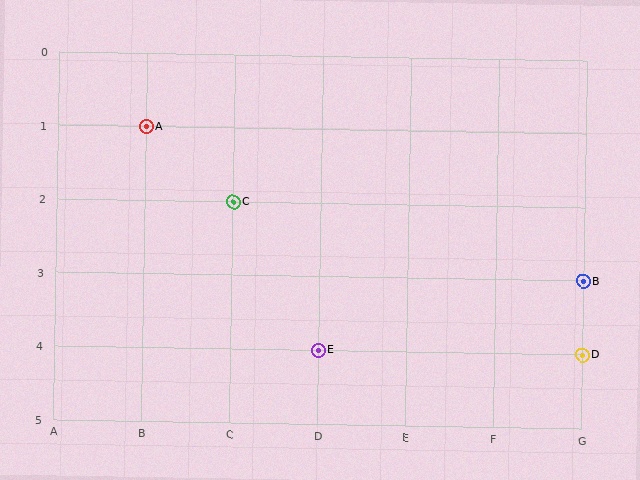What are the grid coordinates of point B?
Point B is at grid coordinates (G, 3).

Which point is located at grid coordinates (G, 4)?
Point D is at (G, 4).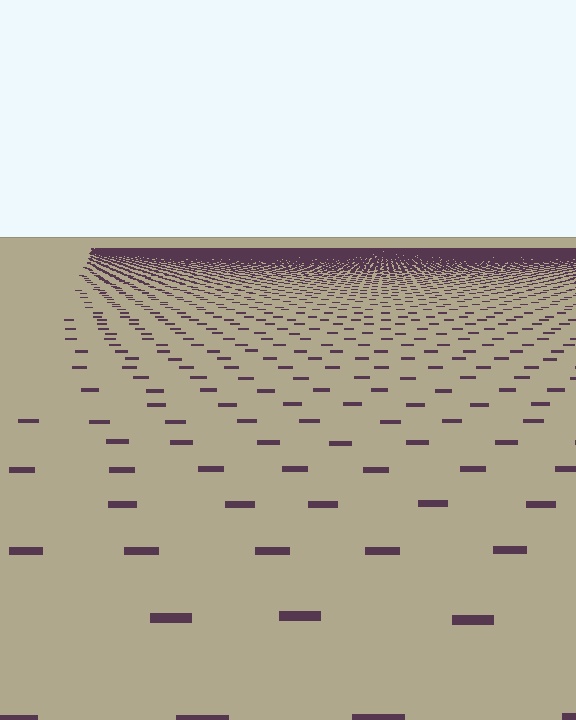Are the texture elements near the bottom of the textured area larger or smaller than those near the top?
Larger. Near the bottom, elements are closer to the viewer and appear at a bigger on-screen size.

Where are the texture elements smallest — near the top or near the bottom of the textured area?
Near the top.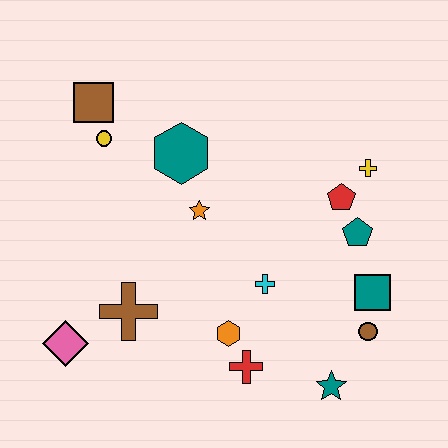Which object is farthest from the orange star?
The teal star is farthest from the orange star.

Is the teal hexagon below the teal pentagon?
No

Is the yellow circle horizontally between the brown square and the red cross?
Yes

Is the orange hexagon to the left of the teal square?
Yes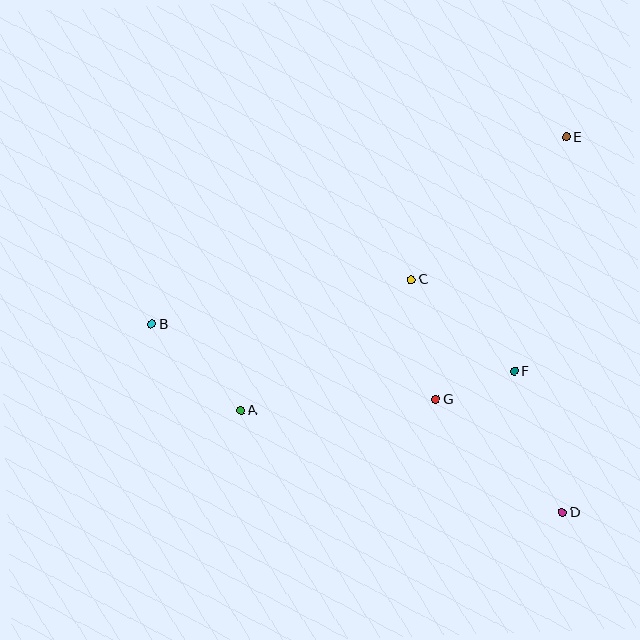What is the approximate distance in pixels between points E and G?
The distance between E and G is approximately 293 pixels.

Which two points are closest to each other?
Points F and G are closest to each other.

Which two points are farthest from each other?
Points B and E are farthest from each other.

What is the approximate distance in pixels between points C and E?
The distance between C and E is approximately 211 pixels.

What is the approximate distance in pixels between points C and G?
The distance between C and G is approximately 122 pixels.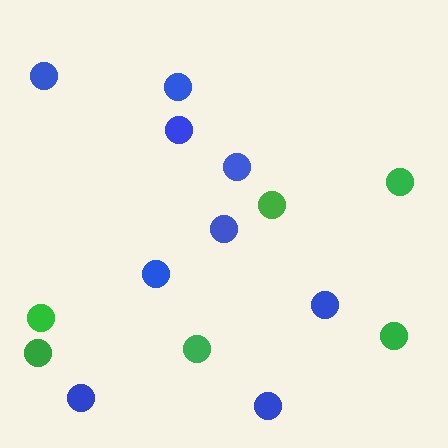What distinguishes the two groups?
There are 2 groups: one group of green circles (6) and one group of blue circles (9).